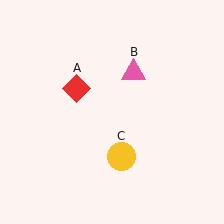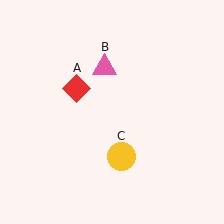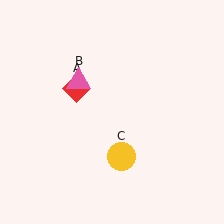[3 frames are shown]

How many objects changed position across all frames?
1 object changed position: pink triangle (object B).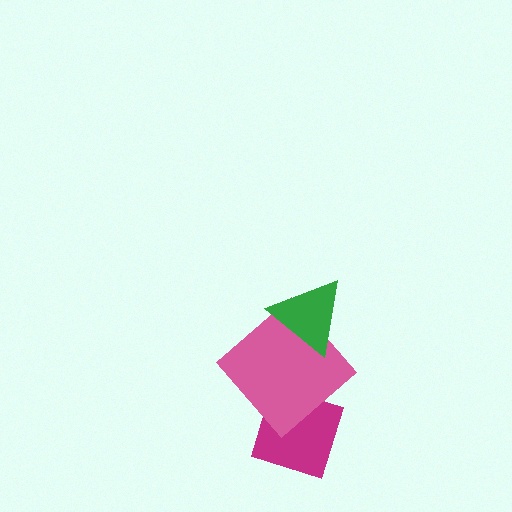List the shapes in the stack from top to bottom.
From top to bottom: the green triangle, the pink diamond, the magenta diamond.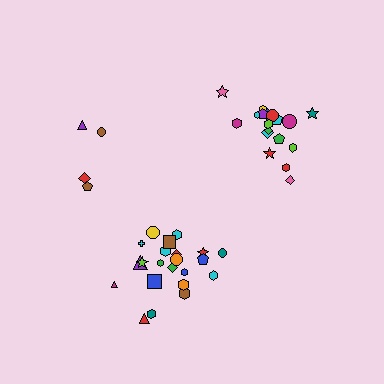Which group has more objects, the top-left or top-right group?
The top-right group.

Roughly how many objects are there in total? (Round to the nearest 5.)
Roughly 45 objects in total.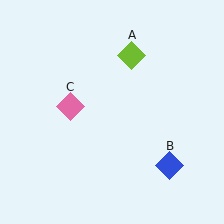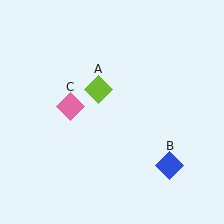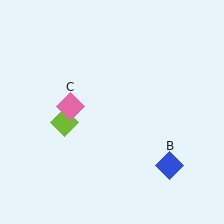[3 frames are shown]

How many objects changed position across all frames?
1 object changed position: lime diamond (object A).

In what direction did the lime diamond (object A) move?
The lime diamond (object A) moved down and to the left.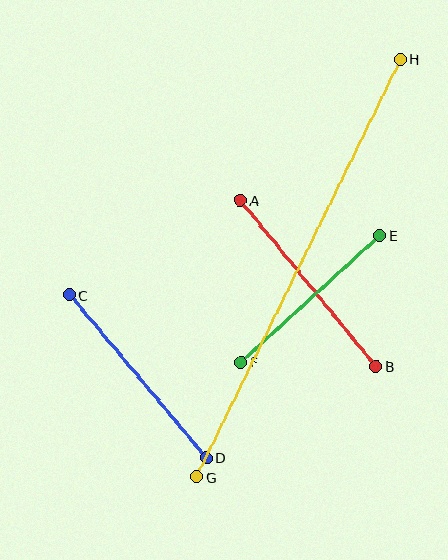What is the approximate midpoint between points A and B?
The midpoint is at approximately (308, 283) pixels.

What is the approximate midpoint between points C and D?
The midpoint is at approximately (138, 376) pixels.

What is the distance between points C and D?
The distance is approximately 213 pixels.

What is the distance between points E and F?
The distance is approximately 188 pixels.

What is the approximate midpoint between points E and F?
The midpoint is at approximately (310, 299) pixels.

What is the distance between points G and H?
The distance is approximately 465 pixels.